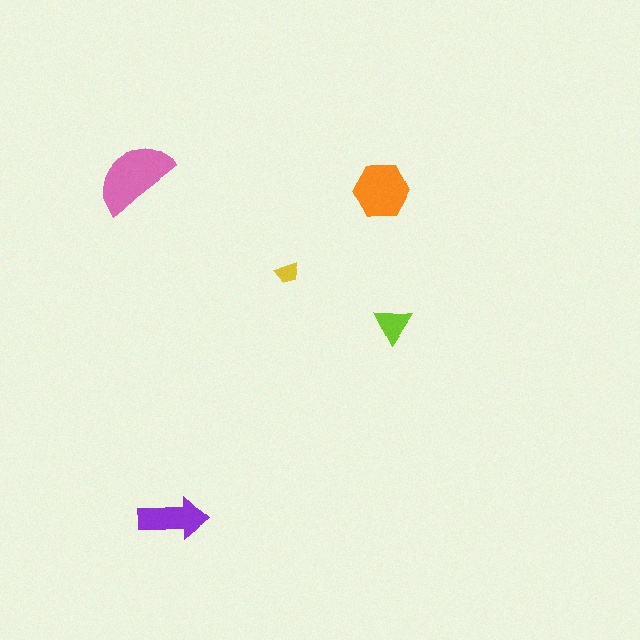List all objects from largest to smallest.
The pink semicircle, the orange hexagon, the purple arrow, the lime triangle, the yellow trapezoid.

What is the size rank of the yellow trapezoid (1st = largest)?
5th.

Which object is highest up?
The pink semicircle is topmost.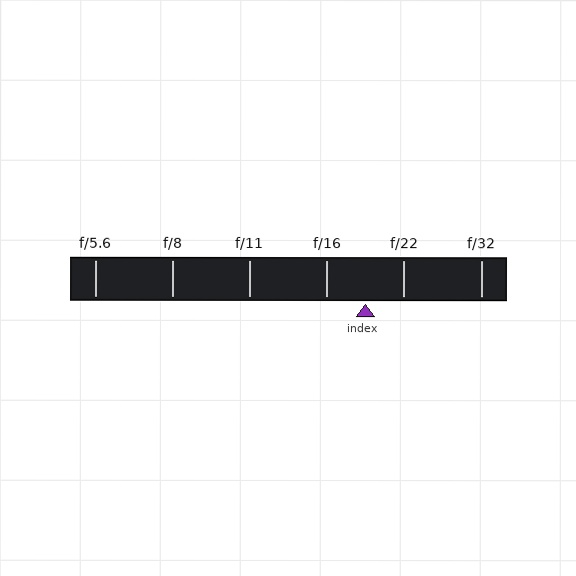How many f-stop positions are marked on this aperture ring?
There are 6 f-stop positions marked.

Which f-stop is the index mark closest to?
The index mark is closest to f/16.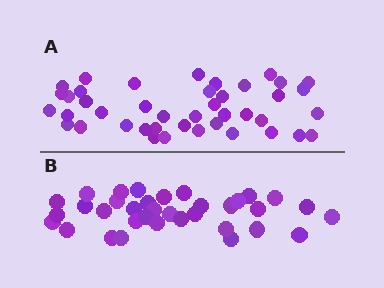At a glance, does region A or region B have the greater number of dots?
Region A (the top region) has more dots.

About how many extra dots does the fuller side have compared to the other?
Region A has roughly 8 or so more dots than region B.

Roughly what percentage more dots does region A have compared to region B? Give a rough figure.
About 20% more.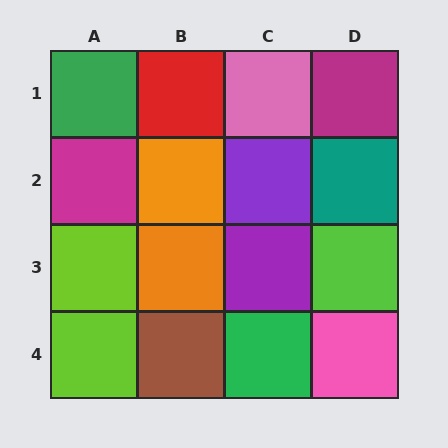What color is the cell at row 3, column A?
Lime.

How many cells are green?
2 cells are green.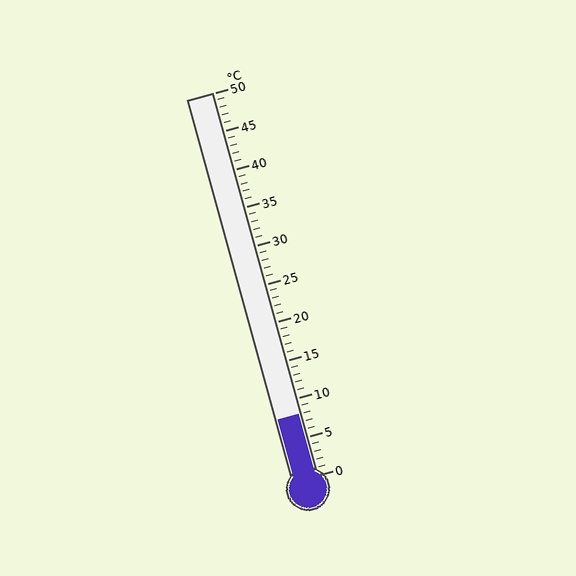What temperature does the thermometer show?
The thermometer shows approximately 8°C.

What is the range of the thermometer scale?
The thermometer scale ranges from 0°C to 50°C.